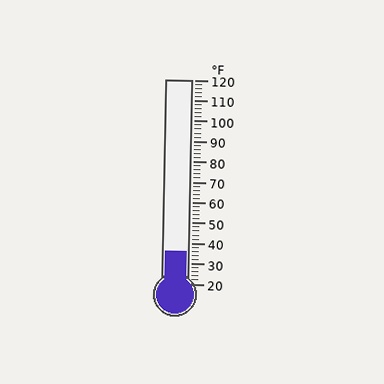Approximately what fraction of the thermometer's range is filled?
The thermometer is filled to approximately 15% of its range.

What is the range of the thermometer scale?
The thermometer scale ranges from 20°F to 120°F.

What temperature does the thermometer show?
The thermometer shows approximately 36°F.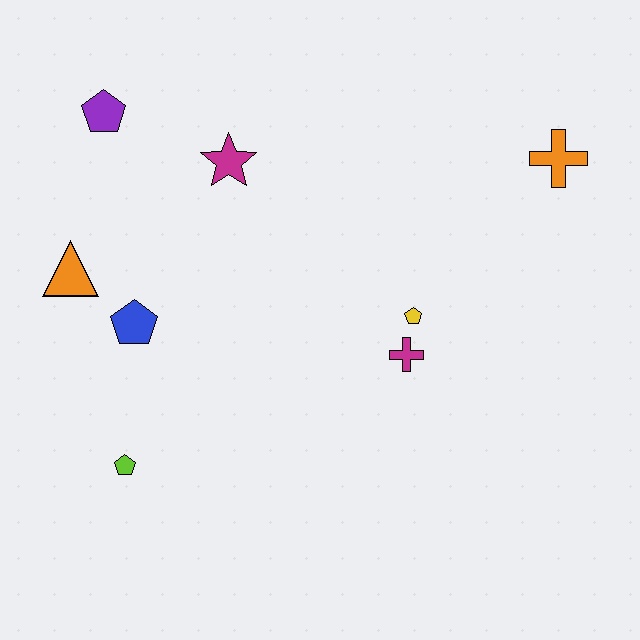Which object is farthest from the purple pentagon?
The orange cross is farthest from the purple pentagon.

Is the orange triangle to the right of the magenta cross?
No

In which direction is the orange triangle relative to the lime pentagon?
The orange triangle is above the lime pentagon.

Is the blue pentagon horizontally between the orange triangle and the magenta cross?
Yes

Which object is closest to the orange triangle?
The blue pentagon is closest to the orange triangle.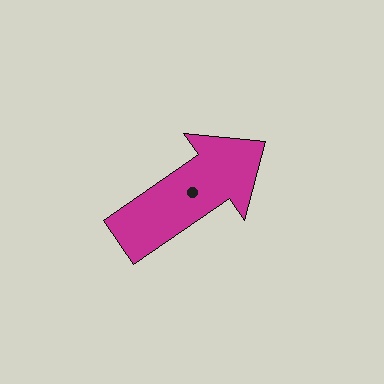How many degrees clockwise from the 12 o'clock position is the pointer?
Approximately 56 degrees.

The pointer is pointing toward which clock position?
Roughly 2 o'clock.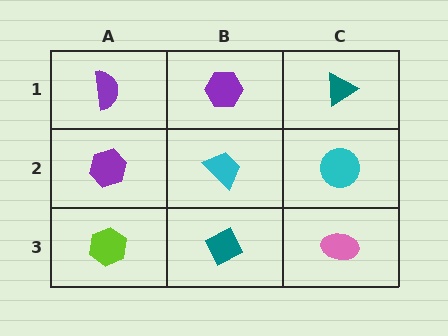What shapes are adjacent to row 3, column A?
A purple hexagon (row 2, column A), a teal diamond (row 3, column B).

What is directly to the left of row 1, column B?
A purple semicircle.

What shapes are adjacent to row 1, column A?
A purple hexagon (row 2, column A), a purple hexagon (row 1, column B).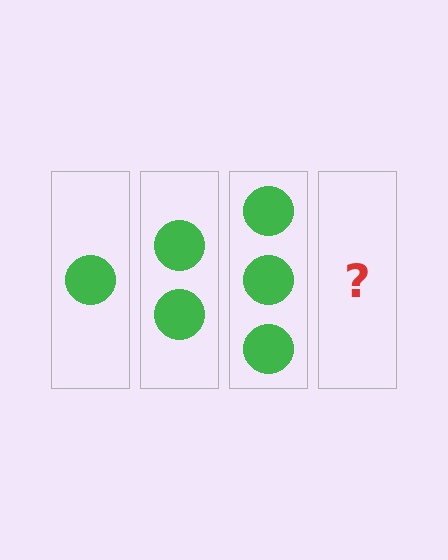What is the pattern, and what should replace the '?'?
The pattern is that each step adds one more circle. The '?' should be 4 circles.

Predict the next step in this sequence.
The next step is 4 circles.